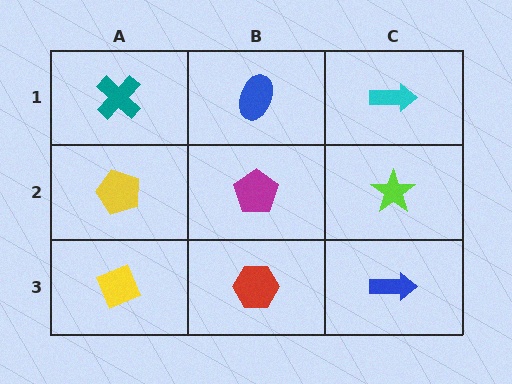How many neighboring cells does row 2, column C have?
3.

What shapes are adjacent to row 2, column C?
A cyan arrow (row 1, column C), a blue arrow (row 3, column C), a magenta pentagon (row 2, column B).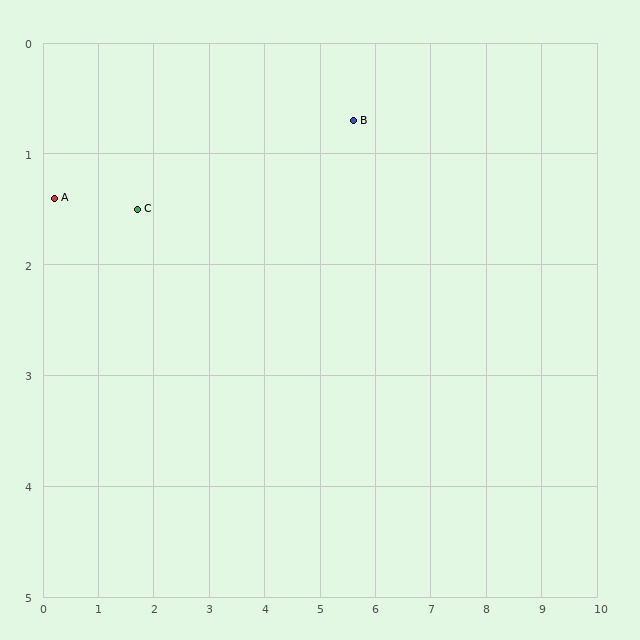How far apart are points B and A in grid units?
Points B and A are about 5.4 grid units apart.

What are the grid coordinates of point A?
Point A is at approximately (0.2, 1.4).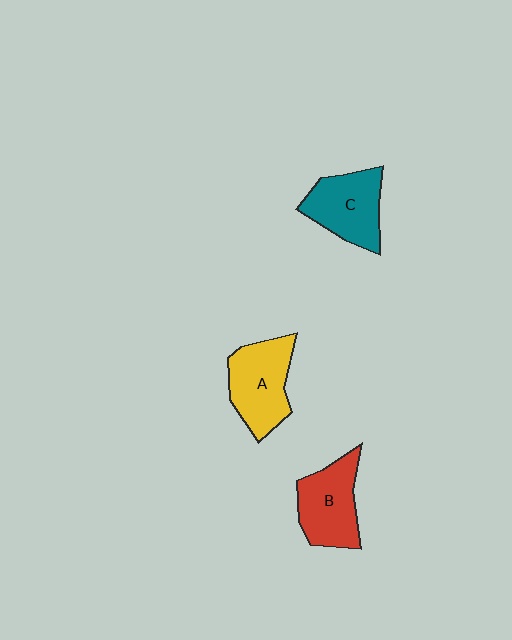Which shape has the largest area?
Shape A (yellow).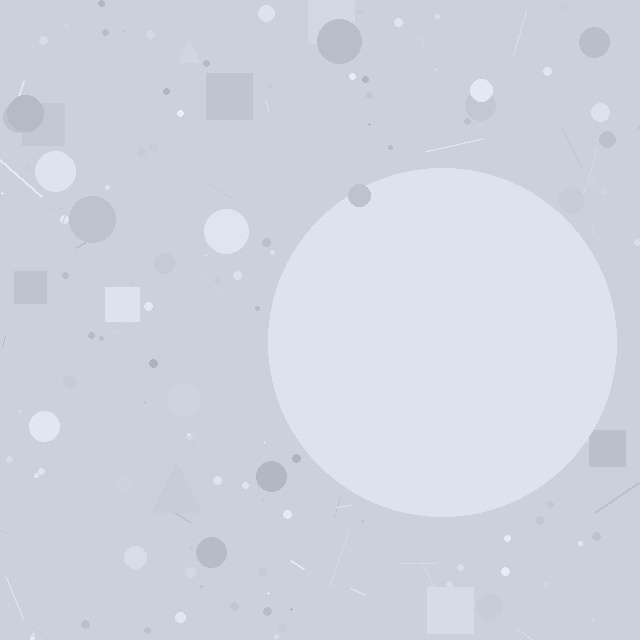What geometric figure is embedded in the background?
A circle is embedded in the background.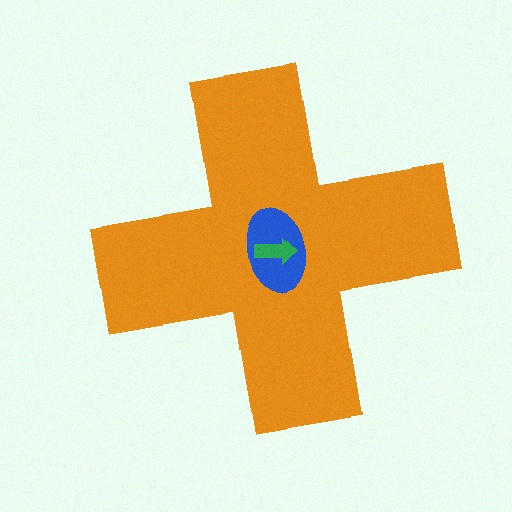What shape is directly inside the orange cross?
The blue ellipse.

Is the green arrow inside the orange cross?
Yes.